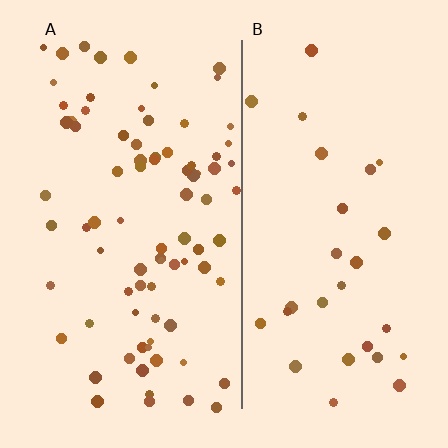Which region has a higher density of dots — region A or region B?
A (the left).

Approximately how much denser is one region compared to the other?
Approximately 2.8× — region A over region B.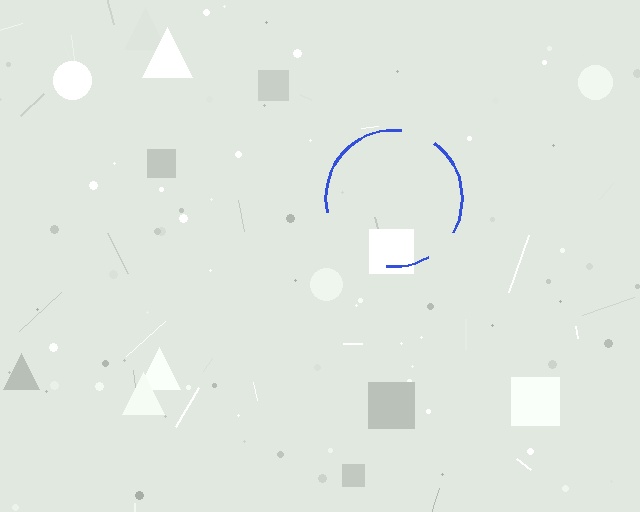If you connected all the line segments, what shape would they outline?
They would outline a circle.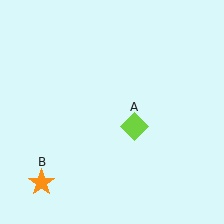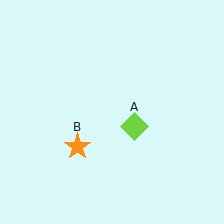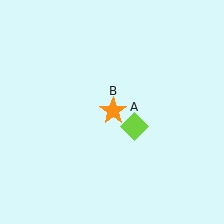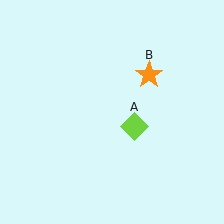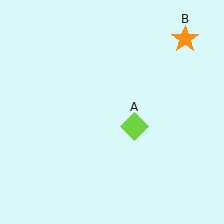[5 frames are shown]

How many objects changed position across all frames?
1 object changed position: orange star (object B).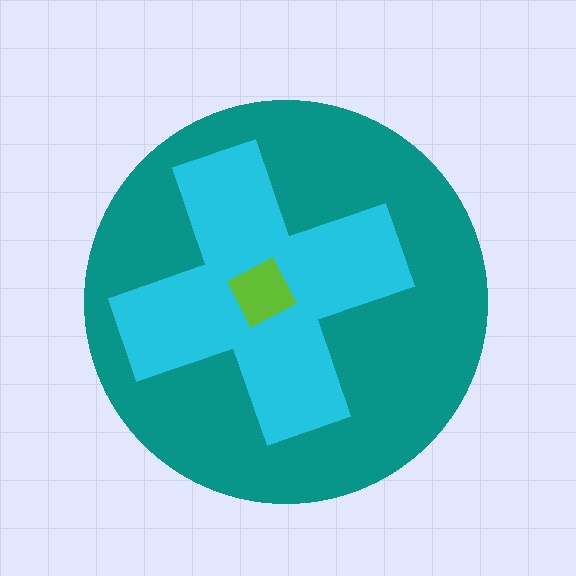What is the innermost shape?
The lime diamond.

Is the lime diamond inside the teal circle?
Yes.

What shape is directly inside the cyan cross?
The lime diamond.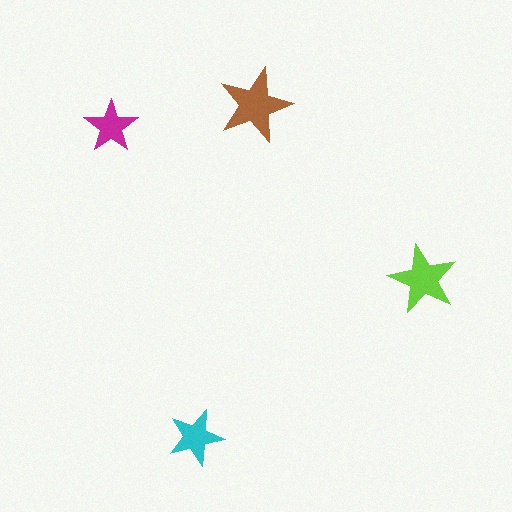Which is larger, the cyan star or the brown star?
The brown one.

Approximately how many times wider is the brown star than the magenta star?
About 1.5 times wider.